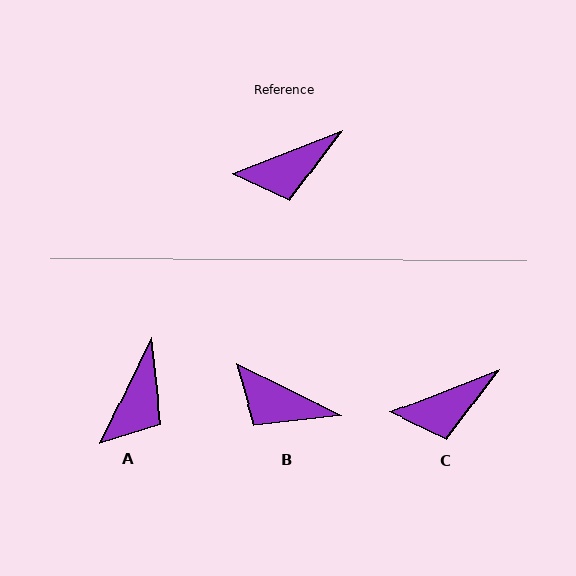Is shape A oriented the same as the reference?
No, it is off by about 43 degrees.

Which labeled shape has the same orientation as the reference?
C.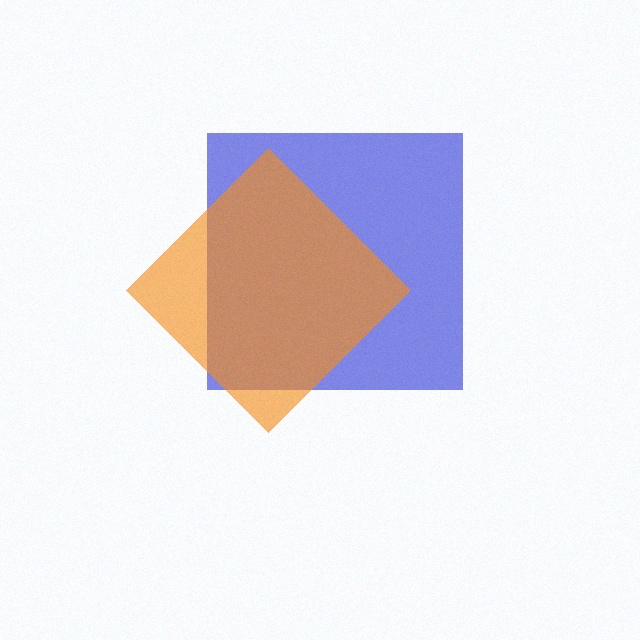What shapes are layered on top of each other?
The layered shapes are: a blue square, an orange diamond.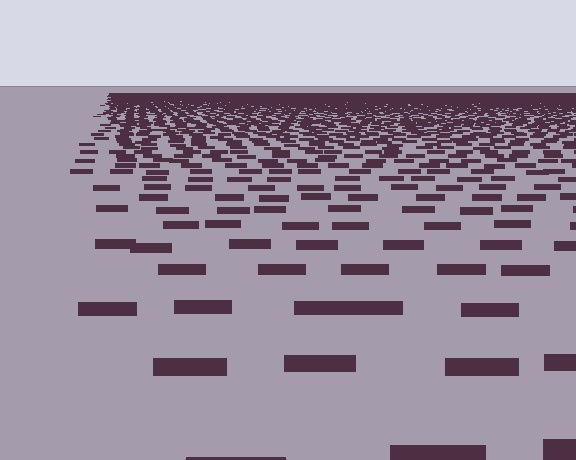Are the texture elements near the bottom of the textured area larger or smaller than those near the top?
Larger. Near the bottom, elements are closer to the viewer and appear at a bigger on-screen size.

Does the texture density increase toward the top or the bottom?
Density increases toward the top.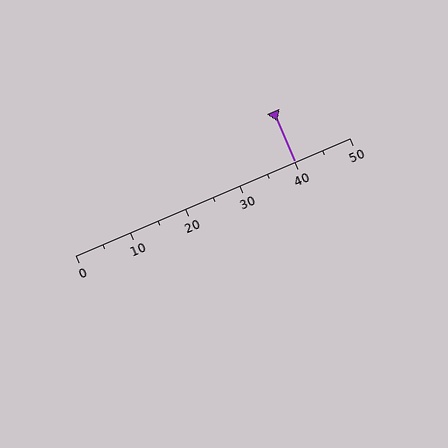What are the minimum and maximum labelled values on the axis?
The axis runs from 0 to 50.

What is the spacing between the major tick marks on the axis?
The major ticks are spaced 10 apart.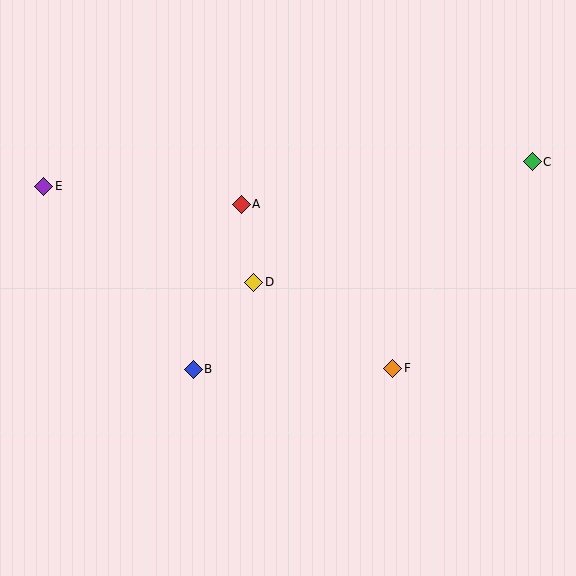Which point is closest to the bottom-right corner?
Point F is closest to the bottom-right corner.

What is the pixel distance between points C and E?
The distance between C and E is 489 pixels.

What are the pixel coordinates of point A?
Point A is at (241, 204).